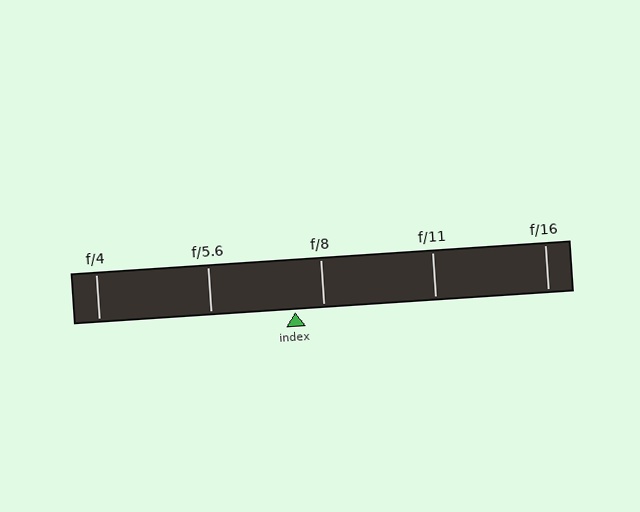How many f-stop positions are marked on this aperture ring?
There are 5 f-stop positions marked.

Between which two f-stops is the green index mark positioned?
The index mark is between f/5.6 and f/8.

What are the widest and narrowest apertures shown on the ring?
The widest aperture shown is f/4 and the narrowest is f/16.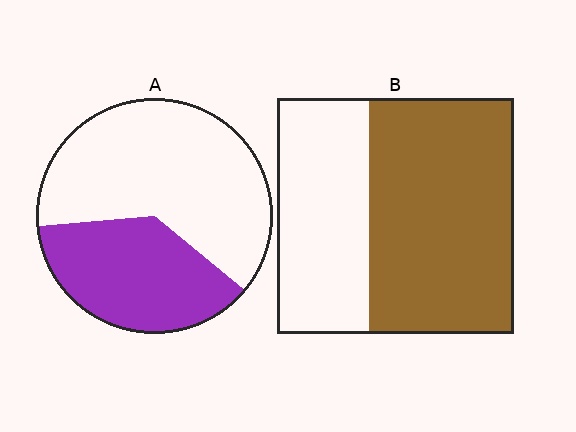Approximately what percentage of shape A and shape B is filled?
A is approximately 40% and B is approximately 60%.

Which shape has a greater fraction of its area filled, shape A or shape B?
Shape B.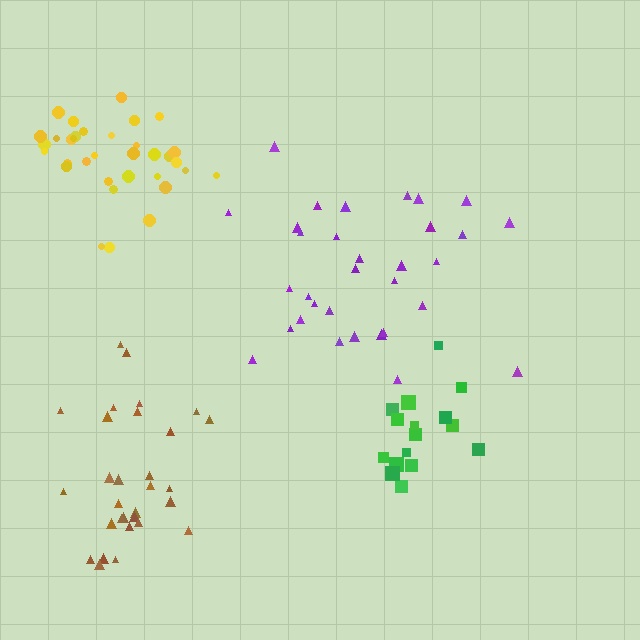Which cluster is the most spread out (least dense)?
Purple.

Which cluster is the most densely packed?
Yellow.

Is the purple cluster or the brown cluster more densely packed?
Brown.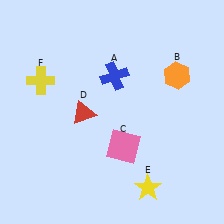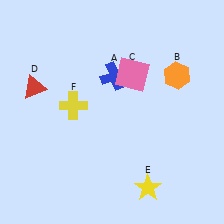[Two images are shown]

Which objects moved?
The objects that moved are: the pink square (C), the red triangle (D), the yellow cross (F).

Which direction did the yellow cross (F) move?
The yellow cross (F) moved right.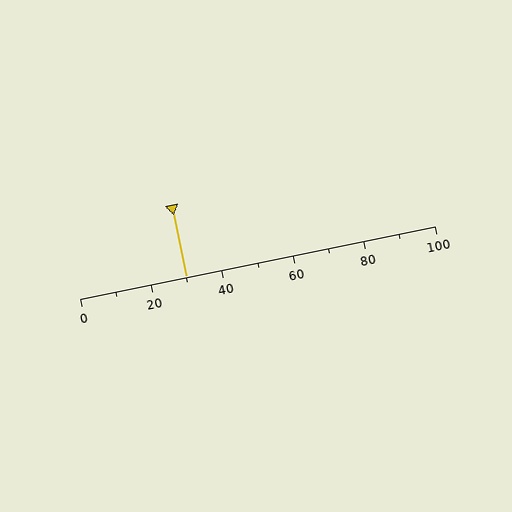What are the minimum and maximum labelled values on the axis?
The axis runs from 0 to 100.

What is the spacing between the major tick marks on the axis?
The major ticks are spaced 20 apart.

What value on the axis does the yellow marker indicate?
The marker indicates approximately 30.